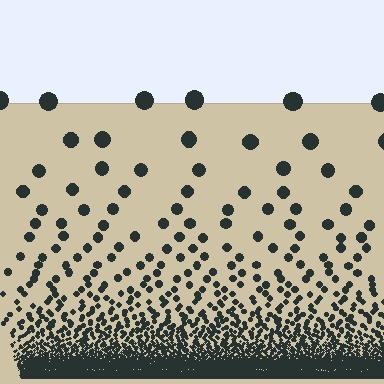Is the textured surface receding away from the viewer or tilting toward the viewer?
The surface appears to tilt toward the viewer. Texture elements get larger and sparser toward the top.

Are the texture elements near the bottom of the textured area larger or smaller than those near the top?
Smaller. The gradient is inverted — elements near the bottom are smaller and denser.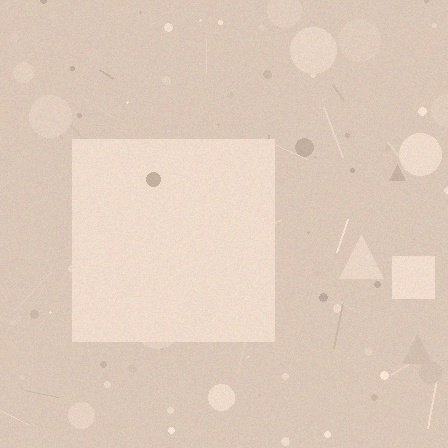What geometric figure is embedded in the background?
A square is embedded in the background.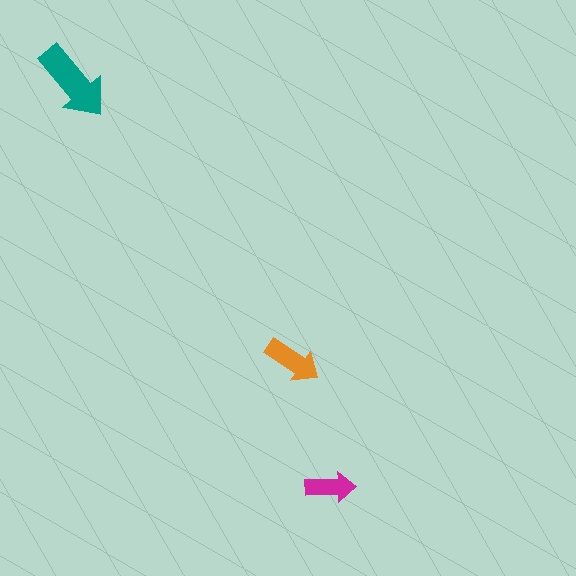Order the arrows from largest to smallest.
the teal one, the orange one, the magenta one.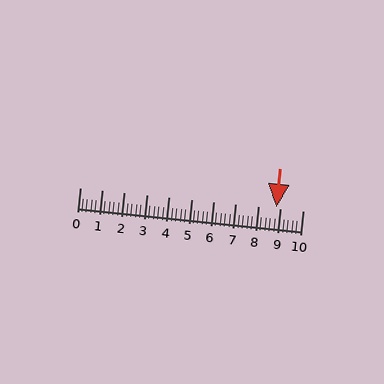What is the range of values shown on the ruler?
The ruler shows values from 0 to 10.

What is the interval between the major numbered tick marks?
The major tick marks are spaced 1 units apart.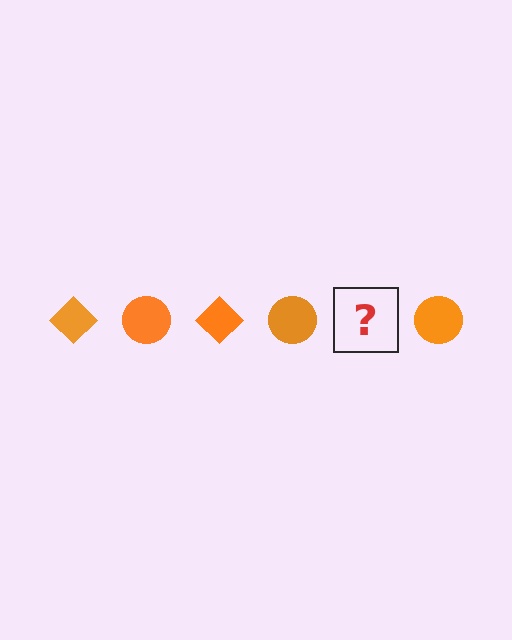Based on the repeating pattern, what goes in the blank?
The blank should be an orange diamond.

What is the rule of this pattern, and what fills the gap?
The rule is that the pattern cycles through diamond, circle shapes in orange. The gap should be filled with an orange diamond.